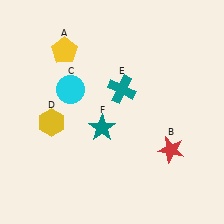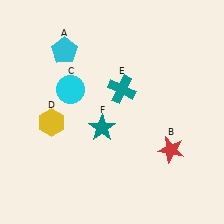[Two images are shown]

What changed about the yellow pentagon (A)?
In Image 1, A is yellow. In Image 2, it changed to cyan.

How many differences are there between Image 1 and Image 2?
There is 1 difference between the two images.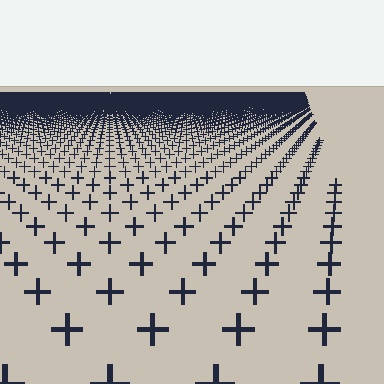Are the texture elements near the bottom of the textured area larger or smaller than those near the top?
Larger. Near the bottom, elements are closer to the viewer and appear at a bigger on-screen size.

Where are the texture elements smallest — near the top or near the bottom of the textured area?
Near the top.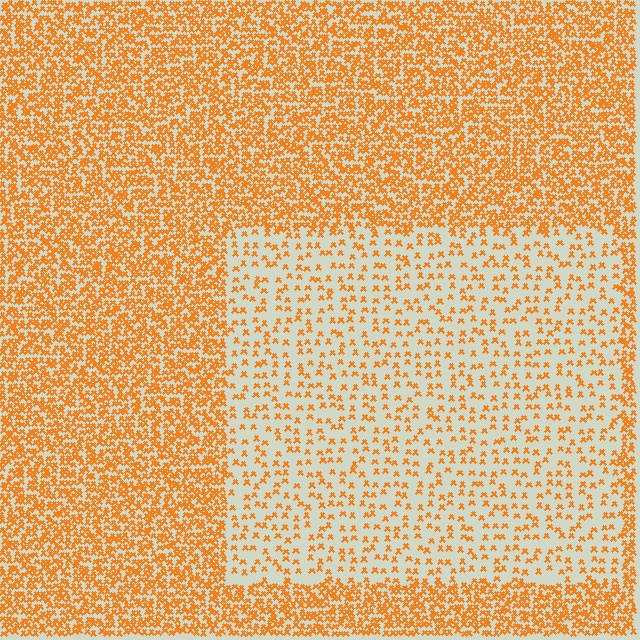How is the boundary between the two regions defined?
The boundary is defined by a change in element density (approximately 2.8x ratio). All elements are the same color, size, and shape.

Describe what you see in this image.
The image contains small orange elements arranged at two different densities. A rectangle-shaped region is visible where the elements are less densely packed than the surrounding area.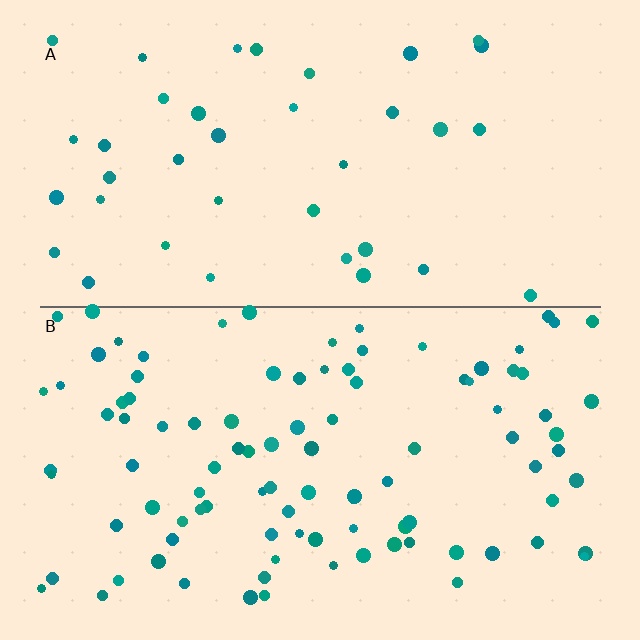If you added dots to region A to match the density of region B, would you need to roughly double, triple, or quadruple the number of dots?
Approximately triple.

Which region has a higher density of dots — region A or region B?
B (the bottom).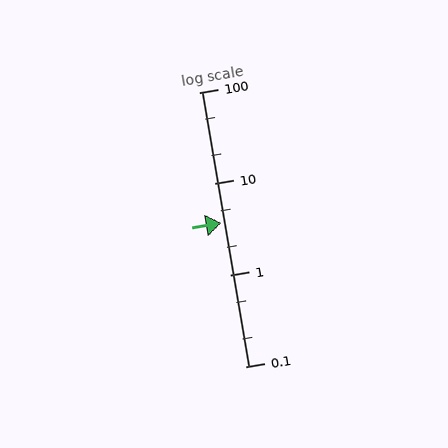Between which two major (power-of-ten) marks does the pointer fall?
The pointer is between 1 and 10.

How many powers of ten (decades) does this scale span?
The scale spans 3 decades, from 0.1 to 100.